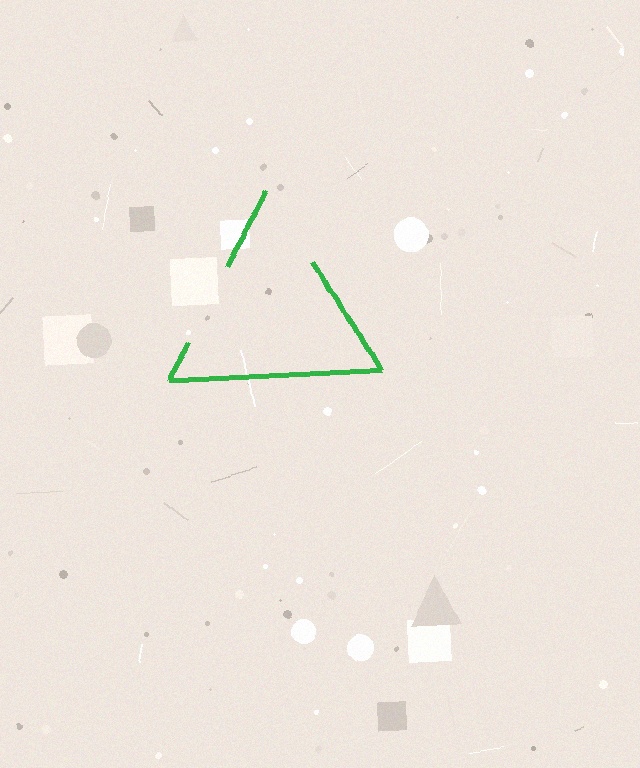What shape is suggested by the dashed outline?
The dashed outline suggests a triangle.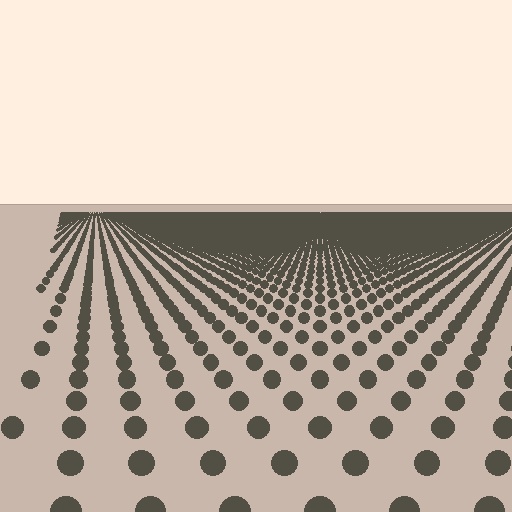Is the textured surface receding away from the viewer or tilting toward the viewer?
The surface is receding away from the viewer. Texture elements get smaller and denser toward the top.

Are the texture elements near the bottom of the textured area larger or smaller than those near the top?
Larger. Near the bottom, elements are closer to the viewer and appear at a bigger on-screen size.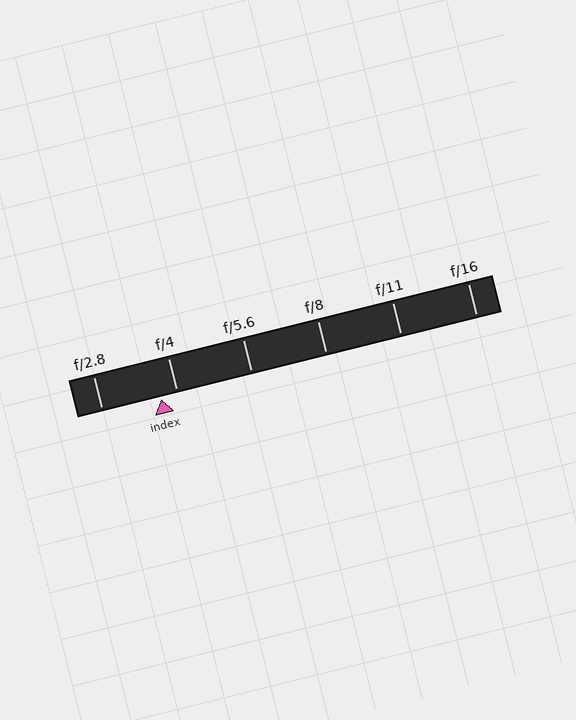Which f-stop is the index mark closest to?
The index mark is closest to f/4.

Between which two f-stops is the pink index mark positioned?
The index mark is between f/2.8 and f/4.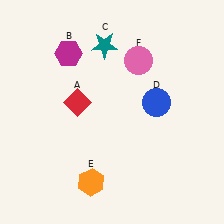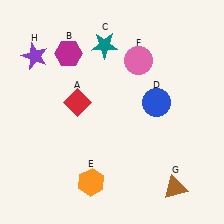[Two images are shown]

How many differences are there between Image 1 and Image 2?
There are 2 differences between the two images.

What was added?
A brown triangle (G), a purple star (H) were added in Image 2.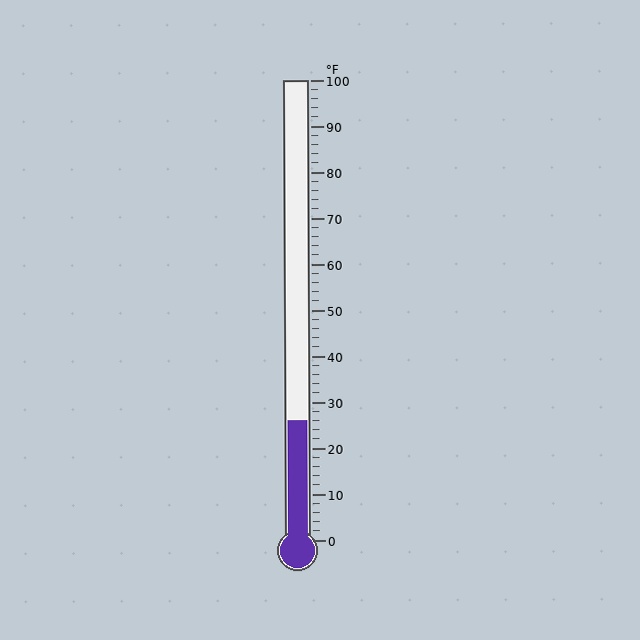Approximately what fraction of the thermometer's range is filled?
The thermometer is filled to approximately 25% of its range.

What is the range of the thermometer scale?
The thermometer scale ranges from 0°F to 100°F.